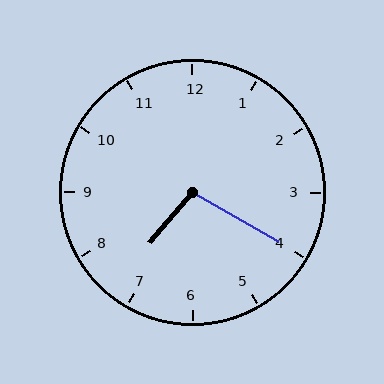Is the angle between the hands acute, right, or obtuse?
It is obtuse.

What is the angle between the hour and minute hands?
Approximately 100 degrees.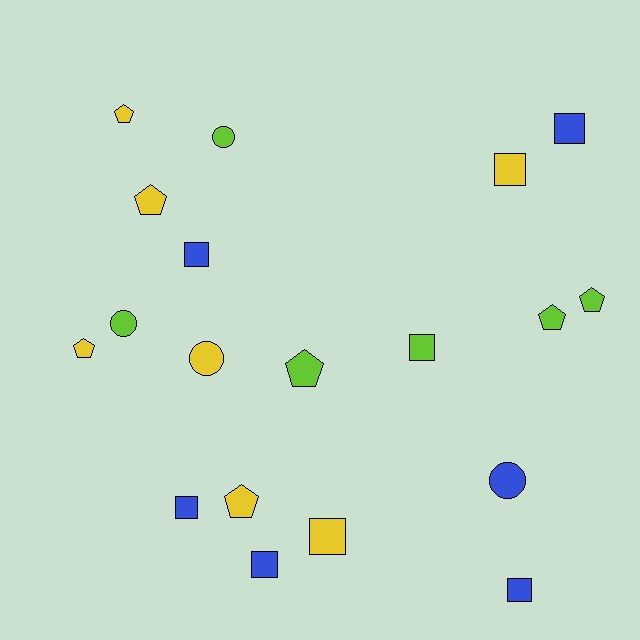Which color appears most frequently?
Yellow, with 7 objects.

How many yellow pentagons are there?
There are 4 yellow pentagons.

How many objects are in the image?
There are 19 objects.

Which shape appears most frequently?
Square, with 8 objects.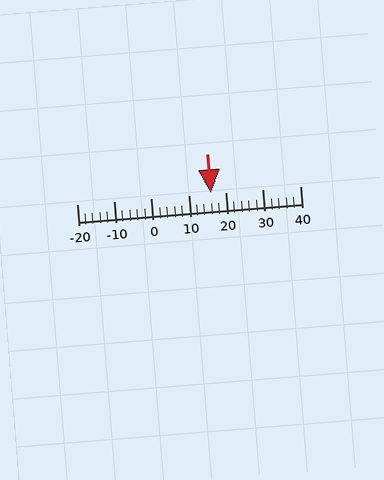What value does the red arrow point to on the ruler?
The red arrow points to approximately 16.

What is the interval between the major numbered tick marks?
The major tick marks are spaced 10 units apart.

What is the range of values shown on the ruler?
The ruler shows values from -20 to 40.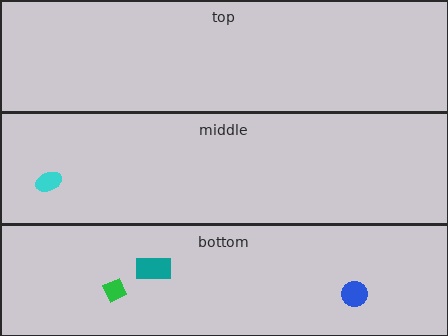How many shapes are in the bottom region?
3.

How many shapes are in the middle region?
1.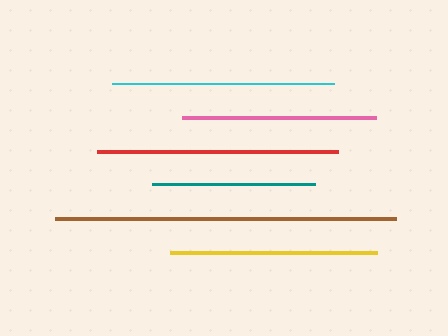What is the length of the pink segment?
The pink segment is approximately 193 pixels long.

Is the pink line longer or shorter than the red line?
The red line is longer than the pink line.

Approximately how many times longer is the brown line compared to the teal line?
The brown line is approximately 2.1 times the length of the teal line.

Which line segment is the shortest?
The teal line is the shortest at approximately 162 pixels.